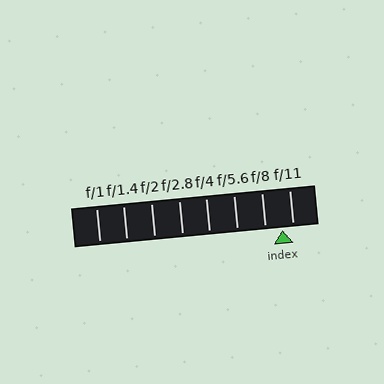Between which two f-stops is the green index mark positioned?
The index mark is between f/8 and f/11.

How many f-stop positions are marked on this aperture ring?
There are 8 f-stop positions marked.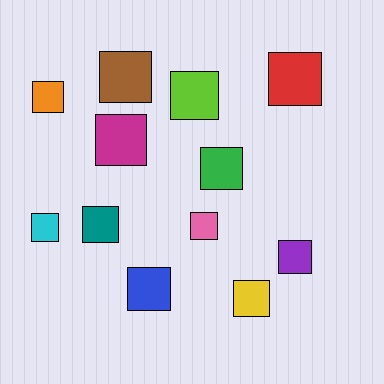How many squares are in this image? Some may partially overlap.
There are 12 squares.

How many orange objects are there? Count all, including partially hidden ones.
There is 1 orange object.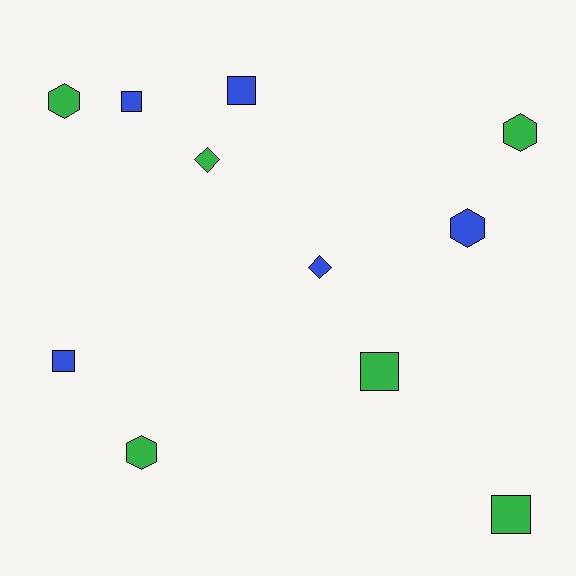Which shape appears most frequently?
Square, with 5 objects.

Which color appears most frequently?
Green, with 6 objects.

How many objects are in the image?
There are 11 objects.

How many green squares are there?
There are 2 green squares.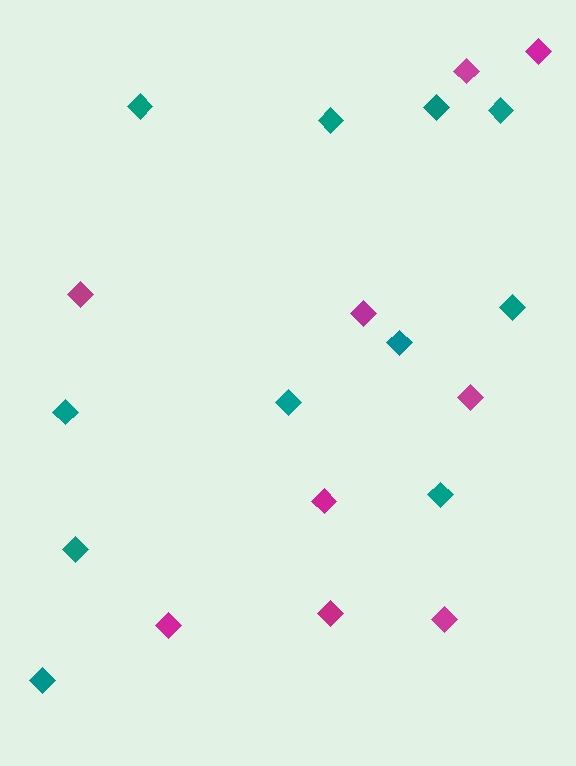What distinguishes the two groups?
There are 2 groups: one group of teal diamonds (11) and one group of magenta diamonds (9).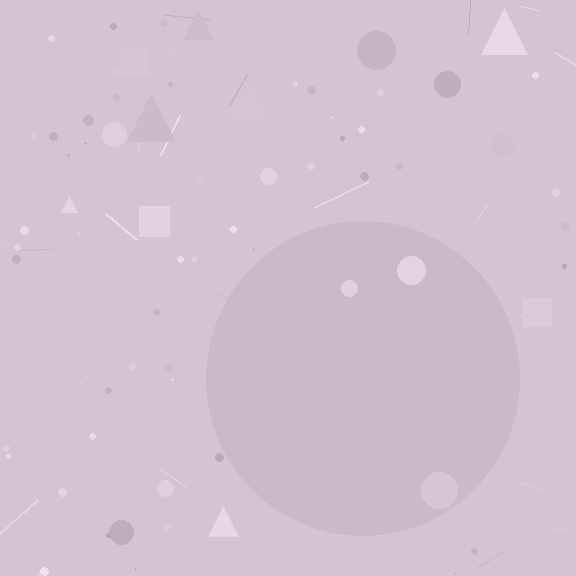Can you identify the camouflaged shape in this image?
The camouflaged shape is a circle.